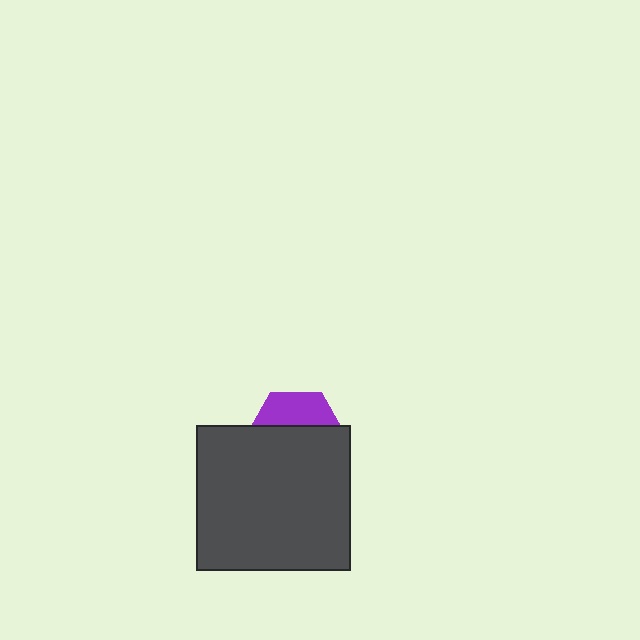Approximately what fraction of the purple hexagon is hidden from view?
Roughly 65% of the purple hexagon is hidden behind the dark gray rectangle.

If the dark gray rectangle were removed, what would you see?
You would see the complete purple hexagon.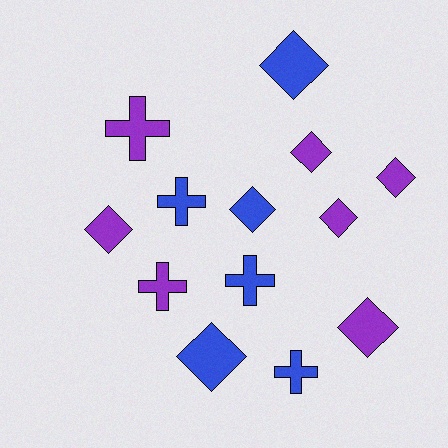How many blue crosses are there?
There are 3 blue crosses.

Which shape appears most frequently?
Diamond, with 8 objects.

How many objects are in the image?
There are 13 objects.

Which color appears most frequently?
Purple, with 7 objects.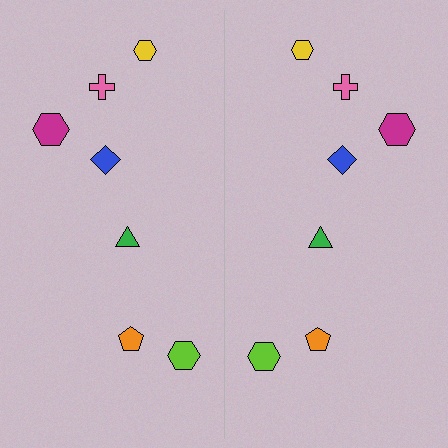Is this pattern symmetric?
Yes, this pattern has bilateral (reflection) symmetry.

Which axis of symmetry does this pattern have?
The pattern has a vertical axis of symmetry running through the center of the image.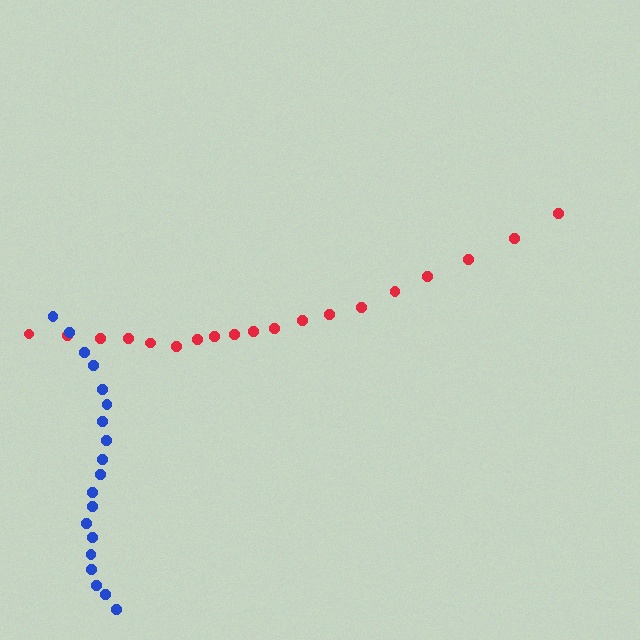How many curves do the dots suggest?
There are 2 distinct paths.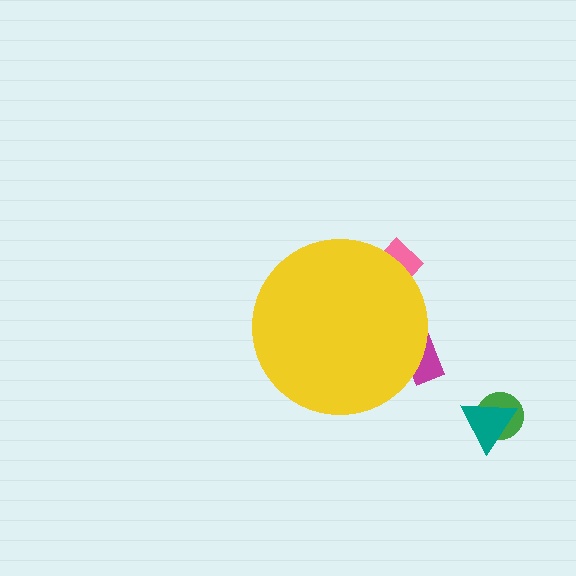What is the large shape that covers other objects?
A yellow circle.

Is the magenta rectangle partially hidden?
Yes, the magenta rectangle is partially hidden behind the yellow circle.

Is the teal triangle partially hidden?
No, the teal triangle is fully visible.